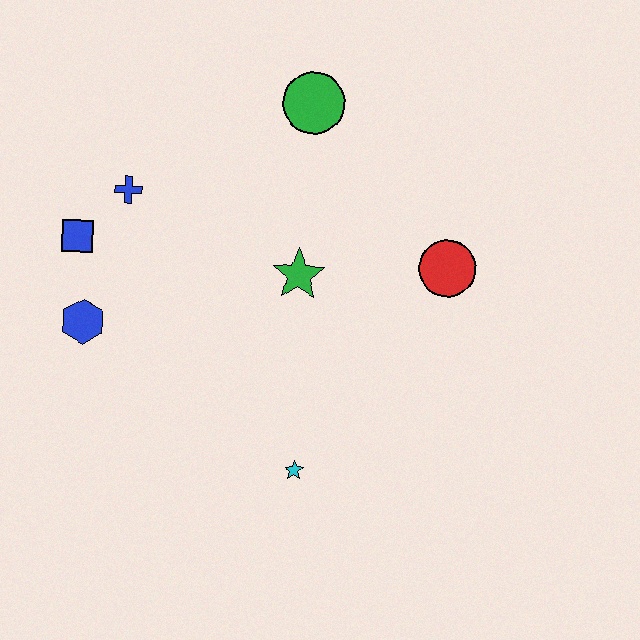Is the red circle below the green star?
No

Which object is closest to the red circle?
The green star is closest to the red circle.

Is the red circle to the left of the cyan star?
No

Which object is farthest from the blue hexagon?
The red circle is farthest from the blue hexagon.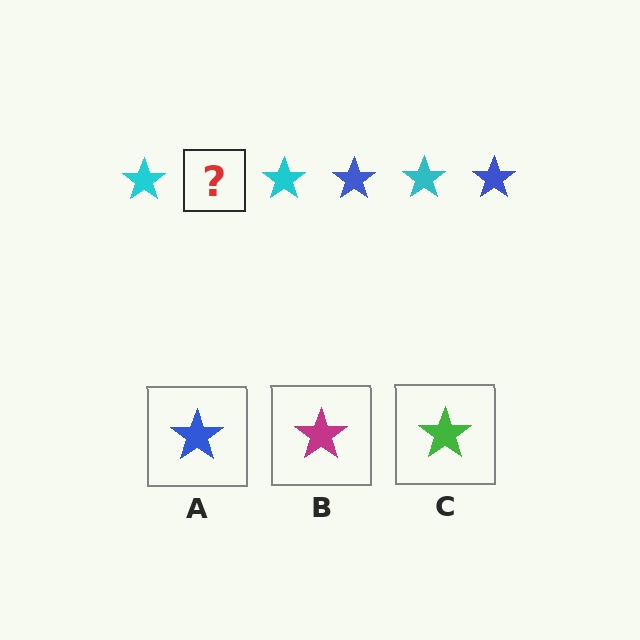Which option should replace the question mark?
Option A.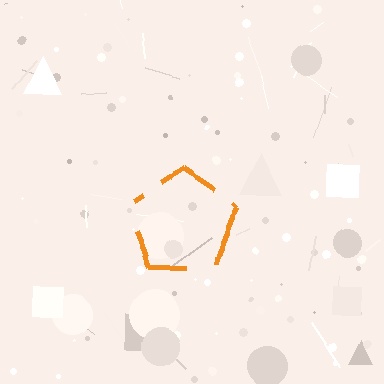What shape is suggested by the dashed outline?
The dashed outline suggests a pentagon.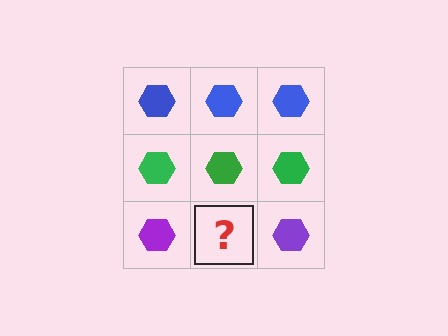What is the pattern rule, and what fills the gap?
The rule is that each row has a consistent color. The gap should be filled with a purple hexagon.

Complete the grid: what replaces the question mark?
The question mark should be replaced with a purple hexagon.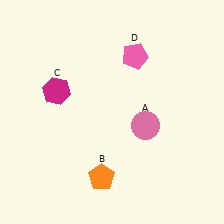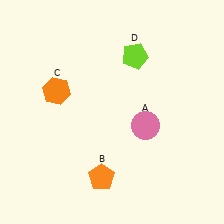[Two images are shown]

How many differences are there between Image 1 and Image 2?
There are 2 differences between the two images.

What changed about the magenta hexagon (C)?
In Image 1, C is magenta. In Image 2, it changed to orange.